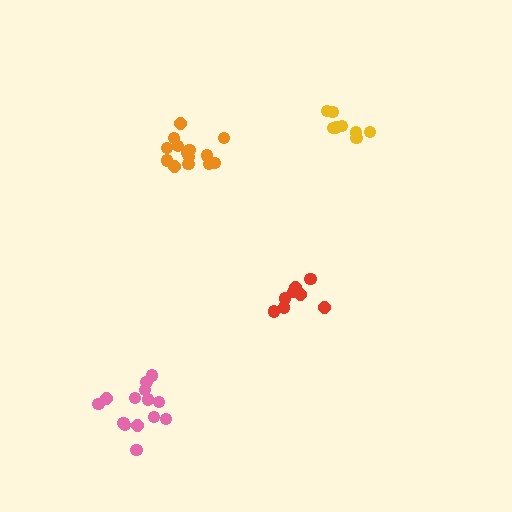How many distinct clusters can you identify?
There are 4 distinct clusters.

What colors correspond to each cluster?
The clusters are colored: red, pink, yellow, orange.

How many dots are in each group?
Group 1: 8 dots, Group 2: 14 dots, Group 3: 8 dots, Group 4: 14 dots (44 total).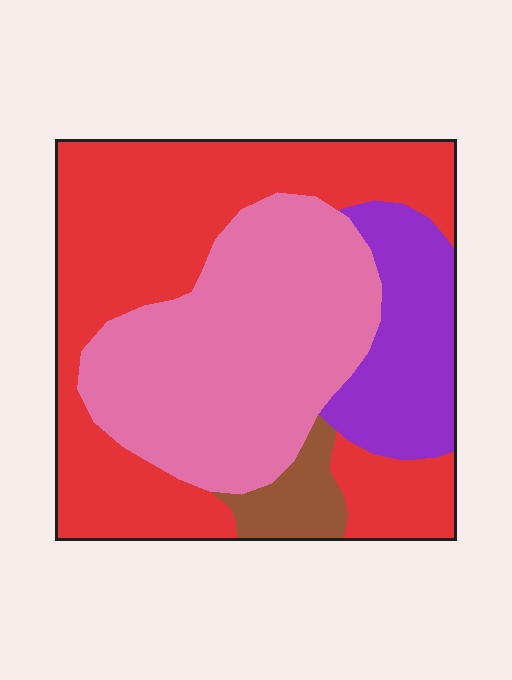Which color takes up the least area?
Brown, at roughly 5%.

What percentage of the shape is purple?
Purple covers 15% of the shape.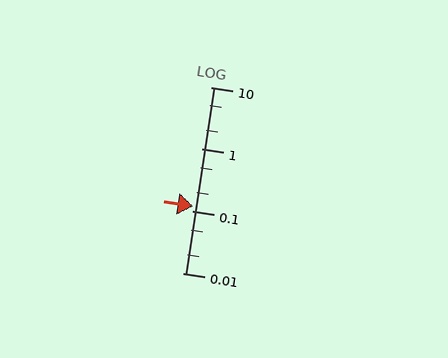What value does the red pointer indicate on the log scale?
The pointer indicates approximately 0.12.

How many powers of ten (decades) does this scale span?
The scale spans 3 decades, from 0.01 to 10.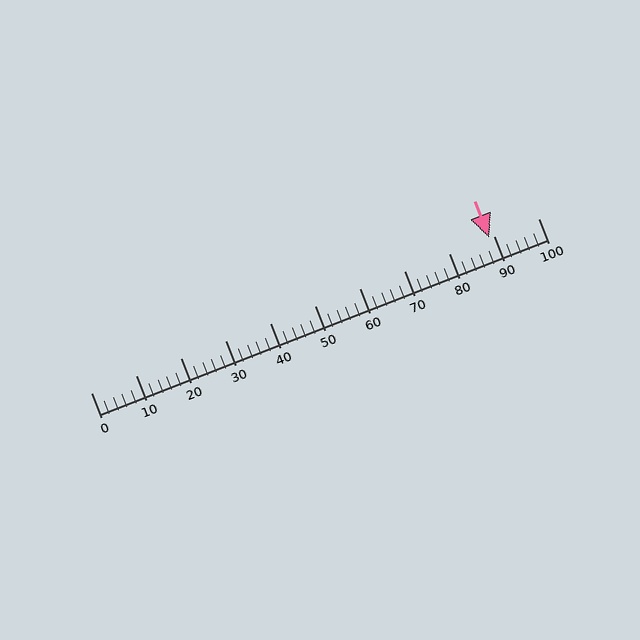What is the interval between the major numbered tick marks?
The major tick marks are spaced 10 units apart.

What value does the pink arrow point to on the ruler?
The pink arrow points to approximately 89.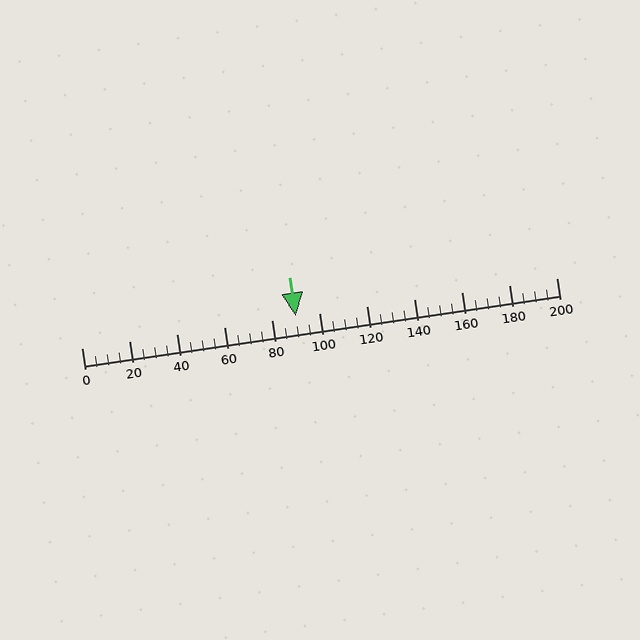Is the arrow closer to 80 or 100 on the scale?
The arrow is closer to 100.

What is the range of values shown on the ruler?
The ruler shows values from 0 to 200.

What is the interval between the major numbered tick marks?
The major tick marks are spaced 20 units apart.